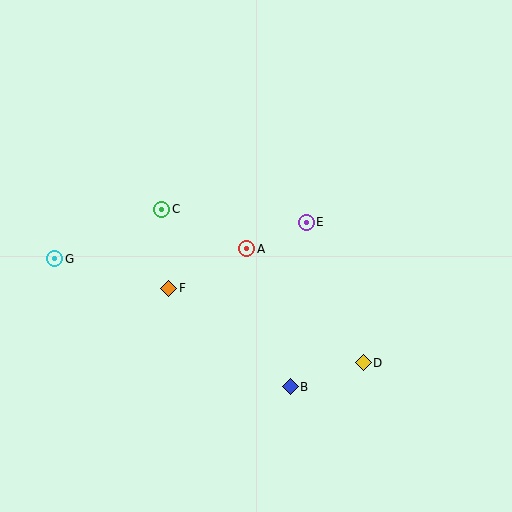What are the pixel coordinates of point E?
Point E is at (306, 222).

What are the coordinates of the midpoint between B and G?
The midpoint between B and G is at (172, 323).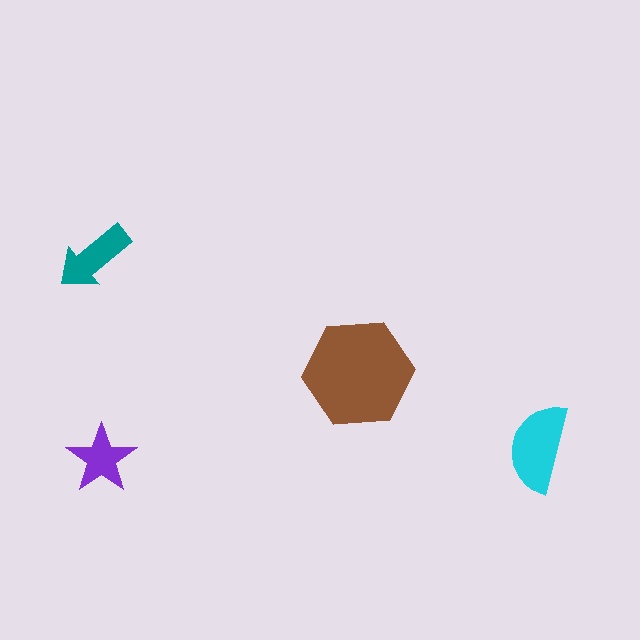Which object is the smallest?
The purple star.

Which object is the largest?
The brown hexagon.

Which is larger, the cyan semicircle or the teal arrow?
The cyan semicircle.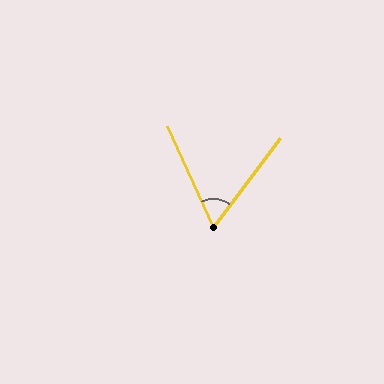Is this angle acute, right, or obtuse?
It is acute.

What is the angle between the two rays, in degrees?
Approximately 62 degrees.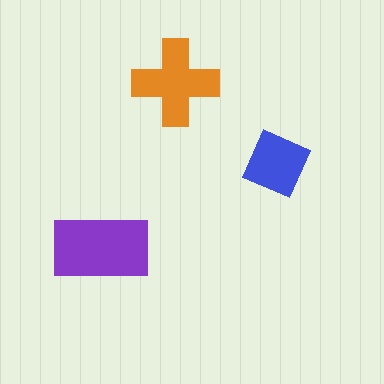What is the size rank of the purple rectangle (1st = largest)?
1st.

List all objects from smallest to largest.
The blue diamond, the orange cross, the purple rectangle.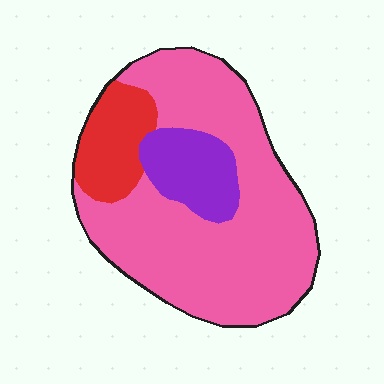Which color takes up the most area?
Pink, at roughly 70%.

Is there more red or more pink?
Pink.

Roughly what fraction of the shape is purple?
Purple takes up about one eighth (1/8) of the shape.